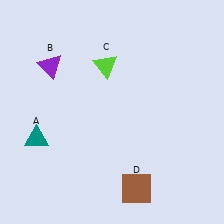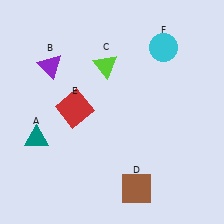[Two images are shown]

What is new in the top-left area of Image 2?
A red square (E) was added in the top-left area of Image 2.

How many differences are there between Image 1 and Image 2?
There are 2 differences between the two images.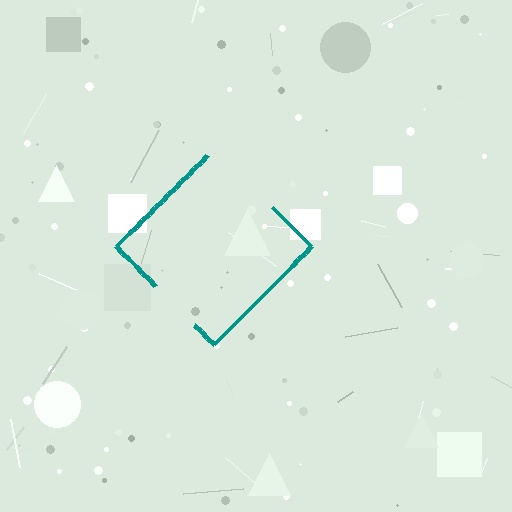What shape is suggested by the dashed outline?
The dashed outline suggests a diamond.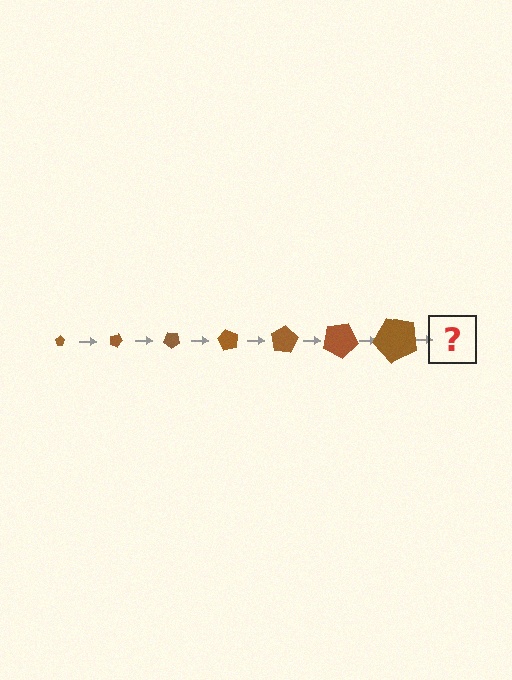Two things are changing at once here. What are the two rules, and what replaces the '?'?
The two rules are that the pentagon grows larger each step and it rotates 20 degrees each step. The '?' should be a pentagon, larger than the previous one and rotated 140 degrees from the start.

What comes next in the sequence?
The next element should be a pentagon, larger than the previous one and rotated 140 degrees from the start.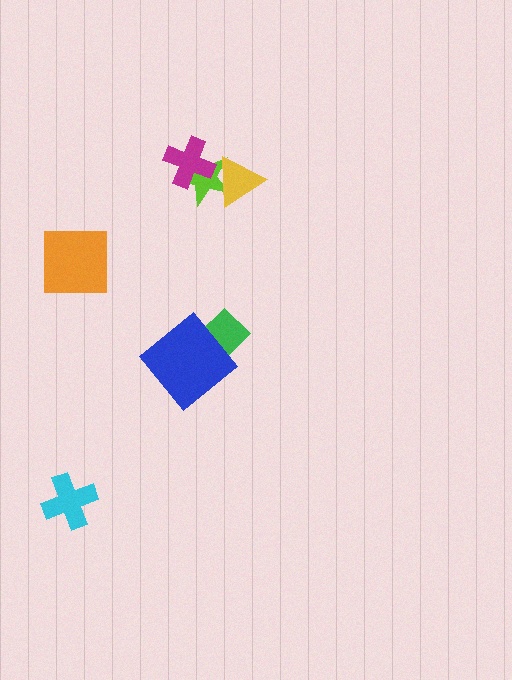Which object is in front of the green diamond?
The blue diamond is in front of the green diamond.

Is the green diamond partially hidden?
Yes, it is partially covered by another shape.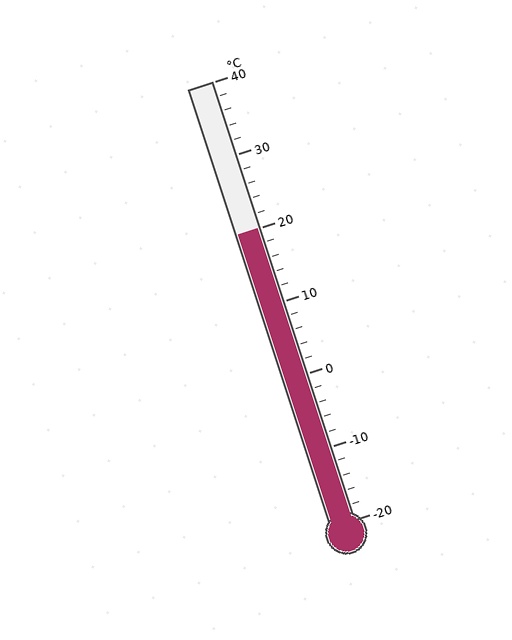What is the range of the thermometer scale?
The thermometer scale ranges from -20°C to 40°C.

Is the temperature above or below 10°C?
The temperature is above 10°C.